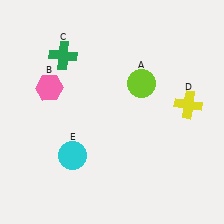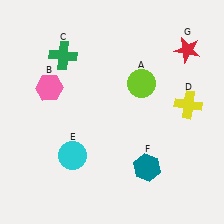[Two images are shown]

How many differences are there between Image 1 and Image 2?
There are 2 differences between the two images.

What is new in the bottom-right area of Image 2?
A teal hexagon (F) was added in the bottom-right area of Image 2.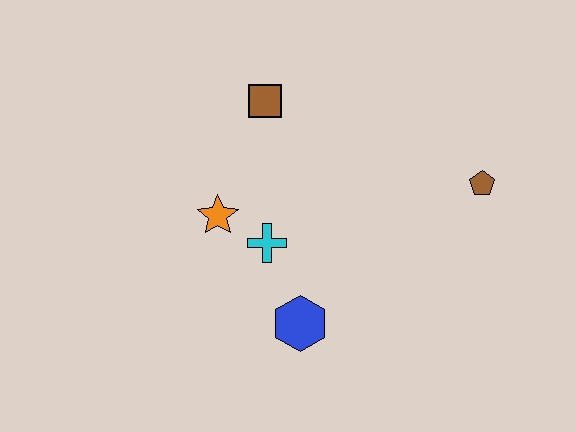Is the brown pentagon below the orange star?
No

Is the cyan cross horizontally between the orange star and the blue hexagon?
Yes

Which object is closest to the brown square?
The orange star is closest to the brown square.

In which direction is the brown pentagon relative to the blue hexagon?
The brown pentagon is to the right of the blue hexagon.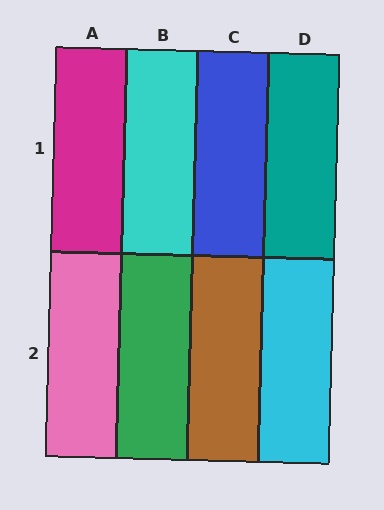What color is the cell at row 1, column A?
Magenta.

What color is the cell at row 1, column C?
Blue.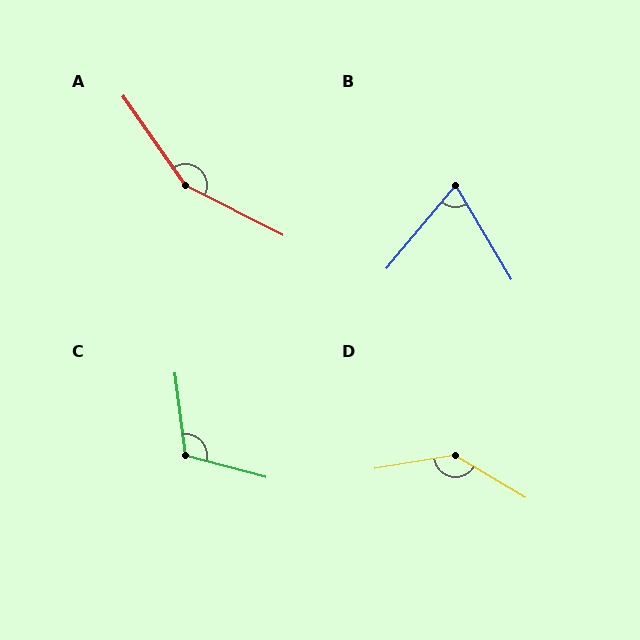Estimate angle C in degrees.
Approximately 112 degrees.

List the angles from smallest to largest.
B (71°), C (112°), D (140°), A (152°).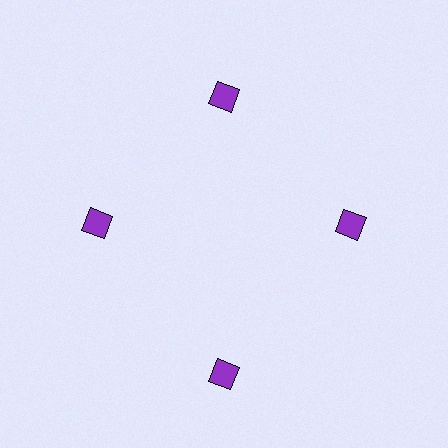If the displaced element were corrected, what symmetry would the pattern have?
It would have 4-fold rotational symmetry — the pattern would map onto itself every 90 degrees.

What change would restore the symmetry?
The symmetry would be restored by moving it inward, back onto the ring so that all 4 squares sit at equal angles and equal distance from the center.